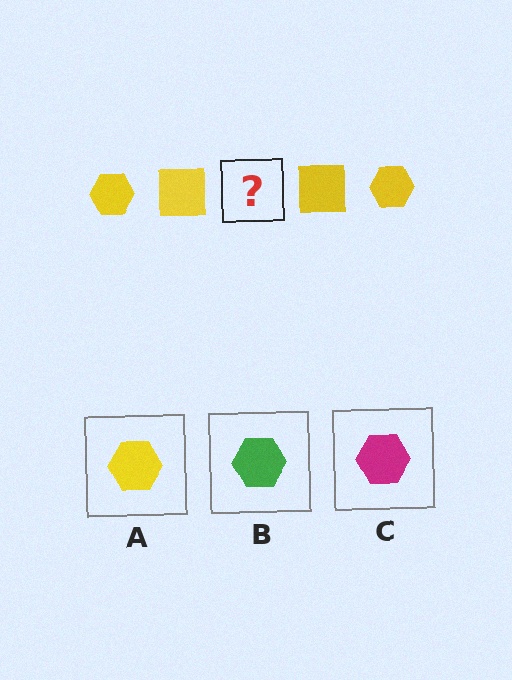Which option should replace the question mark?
Option A.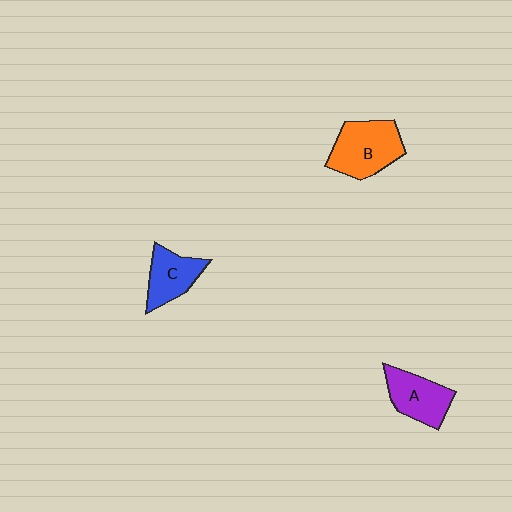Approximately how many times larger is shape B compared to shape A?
Approximately 1.3 times.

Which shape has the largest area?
Shape B (orange).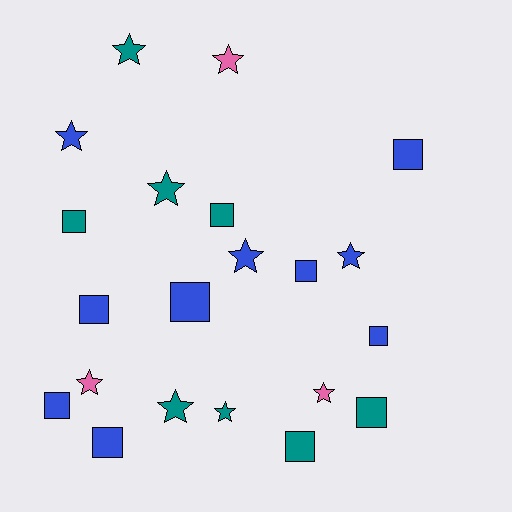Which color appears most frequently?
Blue, with 10 objects.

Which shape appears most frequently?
Square, with 11 objects.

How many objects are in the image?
There are 21 objects.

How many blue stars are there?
There are 3 blue stars.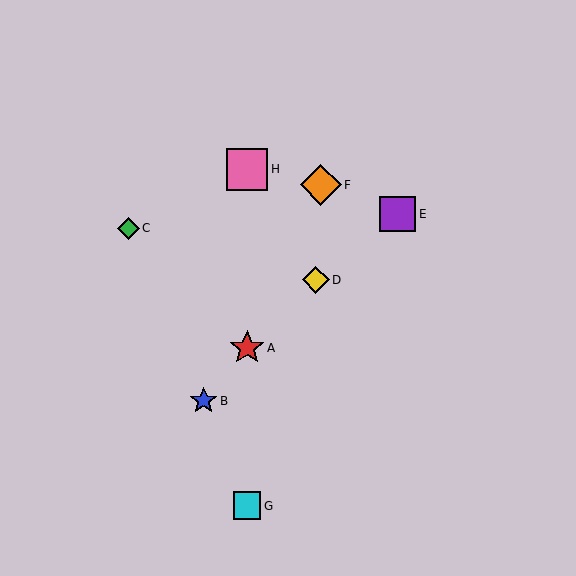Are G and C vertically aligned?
No, G is at x≈247 and C is at x≈128.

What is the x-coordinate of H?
Object H is at x≈247.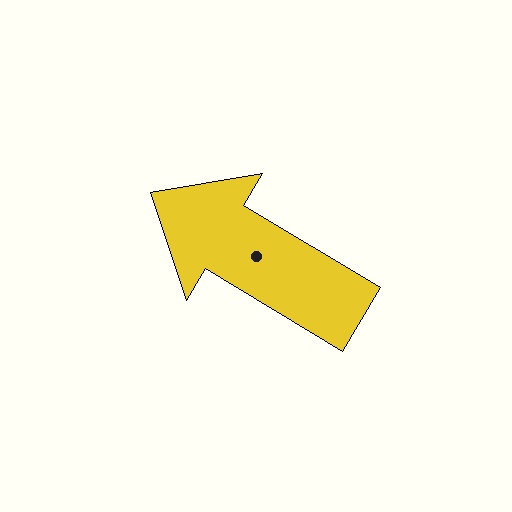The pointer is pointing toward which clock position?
Roughly 10 o'clock.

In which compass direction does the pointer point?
Northwest.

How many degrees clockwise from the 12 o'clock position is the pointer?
Approximately 301 degrees.